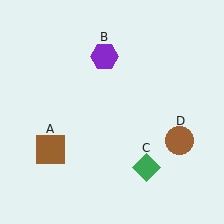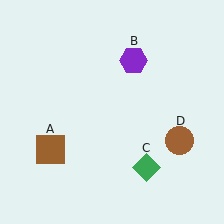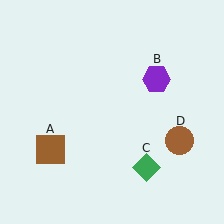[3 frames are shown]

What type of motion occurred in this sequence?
The purple hexagon (object B) rotated clockwise around the center of the scene.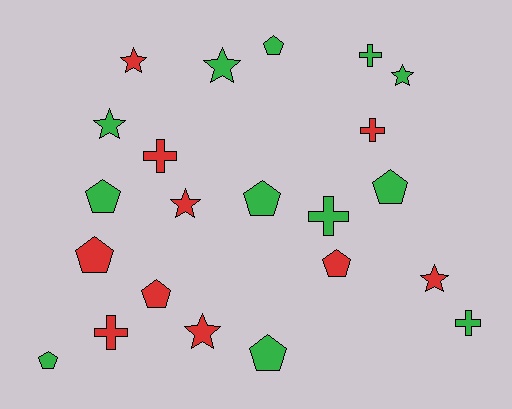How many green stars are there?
There are 3 green stars.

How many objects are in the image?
There are 22 objects.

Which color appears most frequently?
Green, with 12 objects.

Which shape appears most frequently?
Pentagon, with 9 objects.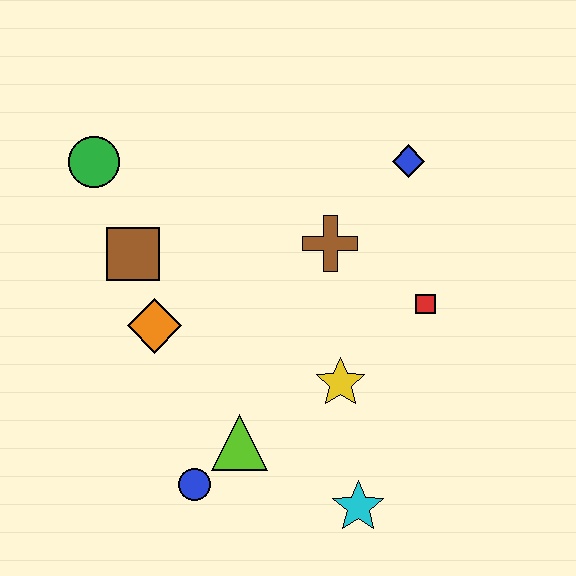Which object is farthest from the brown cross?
The blue circle is farthest from the brown cross.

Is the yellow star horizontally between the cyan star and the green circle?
Yes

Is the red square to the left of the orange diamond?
No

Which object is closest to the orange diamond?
The brown square is closest to the orange diamond.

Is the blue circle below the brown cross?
Yes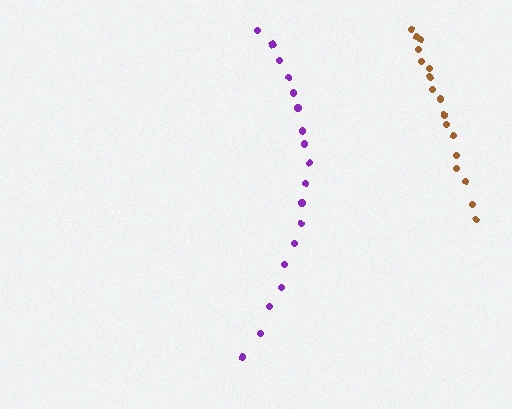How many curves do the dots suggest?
There are 2 distinct paths.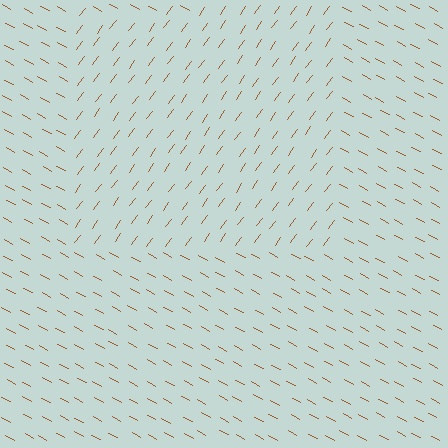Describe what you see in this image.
The image is filled with small brown line segments. A rectangle region in the image has lines oriented differently from the surrounding lines, creating a visible texture boundary.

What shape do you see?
I see a rectangle.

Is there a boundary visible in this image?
Yes, there is a texture boundary formed by a change in line orientation.